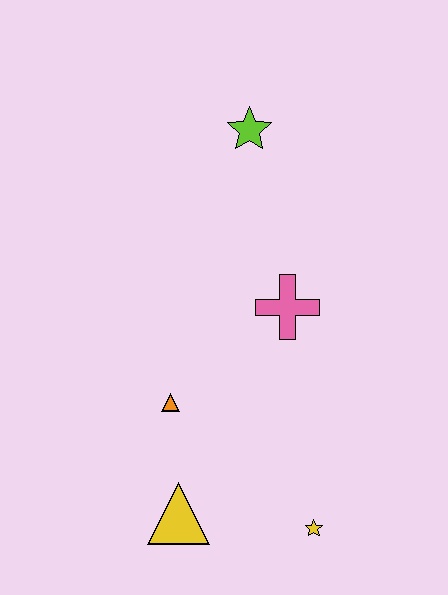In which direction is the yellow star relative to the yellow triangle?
The yellow star is to the right of the yellow triangle.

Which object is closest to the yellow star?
The yellow triangle is closest to the yellow star.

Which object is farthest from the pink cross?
The yellow triangle is farthest from the pink cross.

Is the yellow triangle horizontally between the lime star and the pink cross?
No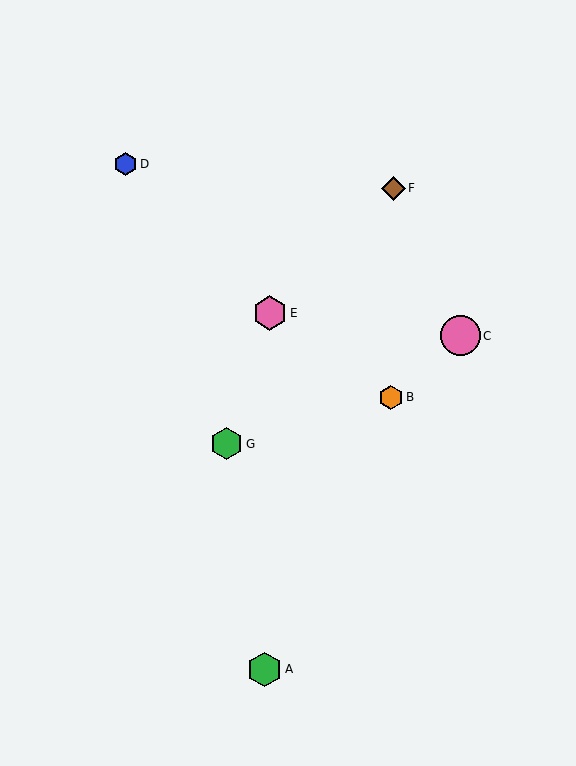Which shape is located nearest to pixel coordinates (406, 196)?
The brown diamond (labeled F) at (393, 188) is nearest to that location.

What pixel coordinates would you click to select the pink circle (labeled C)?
Click at (461, 336) to select the pink circle C.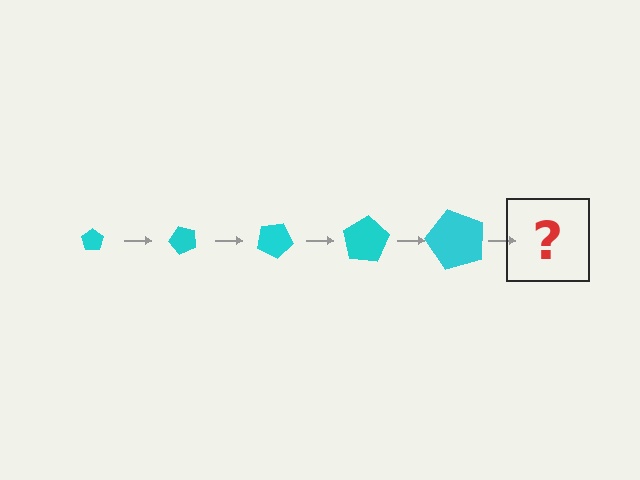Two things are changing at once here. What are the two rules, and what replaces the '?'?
The two rules are that the pentagon grows larger each step and it rotates 50 degrees each step. The '?' should be a pentagon, larger than the previous one and rotated 250 degrees from the start.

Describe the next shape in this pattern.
It should be a pentagon, larger than the previous one and rotated 250 degrees from the start.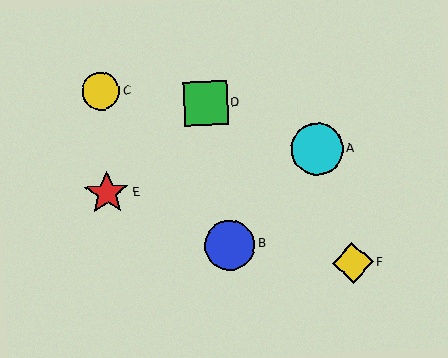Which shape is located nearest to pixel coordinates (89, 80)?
The yellow circle (labeled C) at (101, 91) is nearest to that location.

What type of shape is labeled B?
Shape B is a blue circle.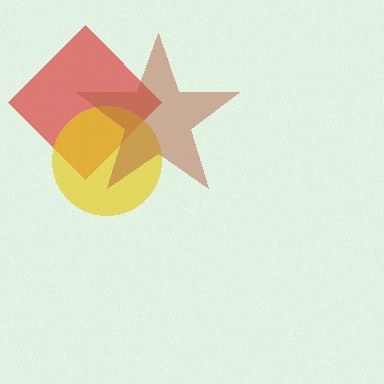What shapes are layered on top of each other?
The layered shapes are: a red diamond, a yellow circle, a brown star.